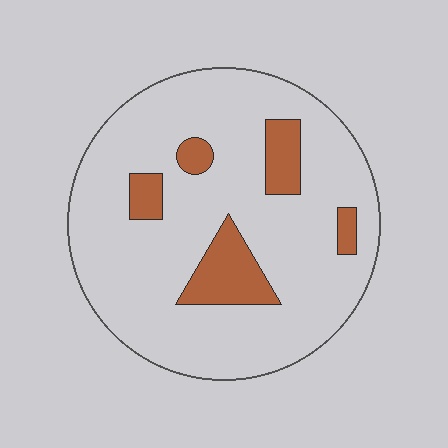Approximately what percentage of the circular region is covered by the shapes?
Approximately 15%.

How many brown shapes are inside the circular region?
5.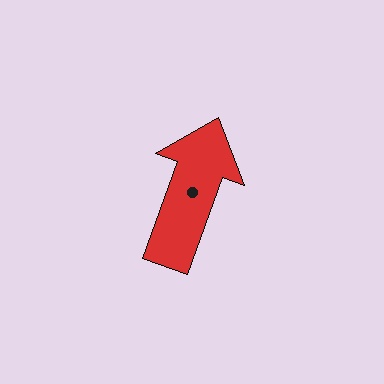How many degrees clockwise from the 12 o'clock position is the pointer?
Approximately 20 degrees.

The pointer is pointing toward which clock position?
Roughly 1 o'clock.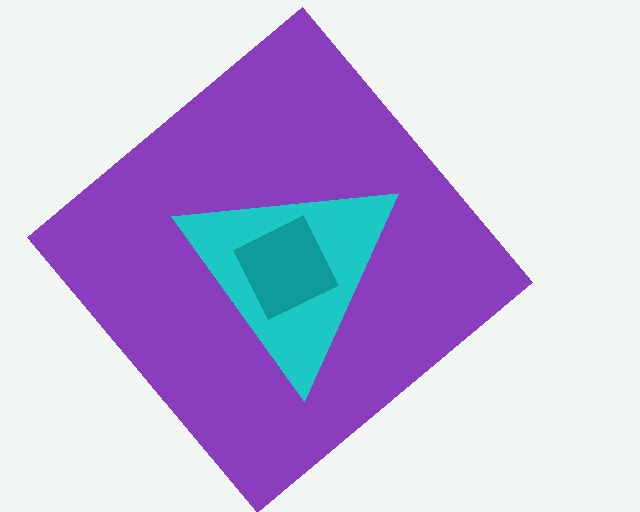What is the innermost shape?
The teal diamond.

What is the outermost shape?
The purple diamond.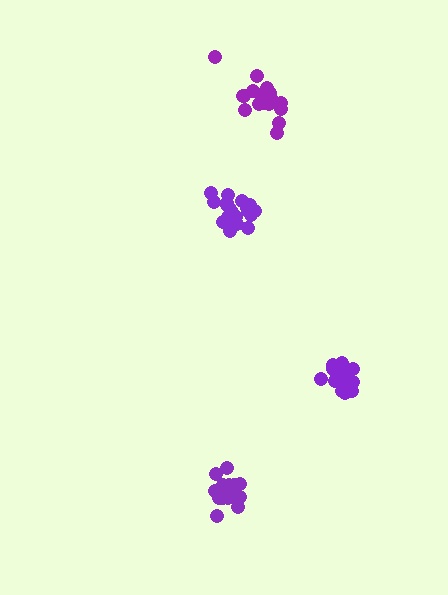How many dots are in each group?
Group 1: 21 dots, Group 2: 16 dots, Group 3: 15 dots, Group 4: 18 dots (70 total).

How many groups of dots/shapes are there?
There are 4 groups.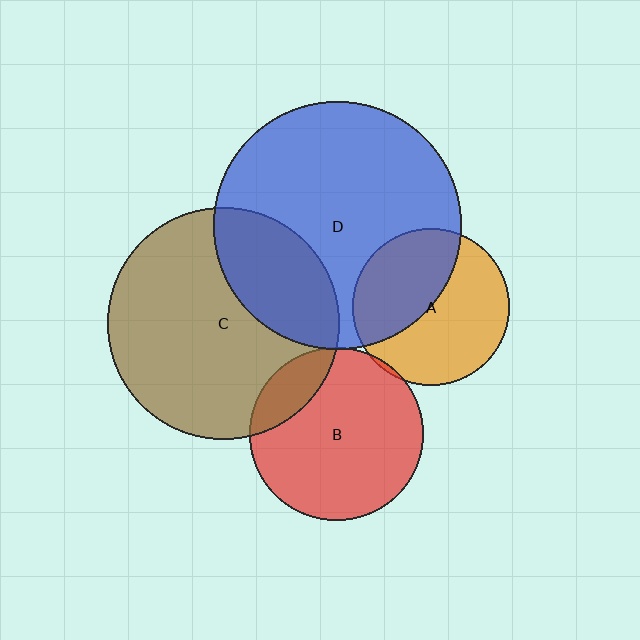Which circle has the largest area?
Circle D (blue).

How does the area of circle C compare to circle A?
Approximately 2.2 times.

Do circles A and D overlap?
Yes.